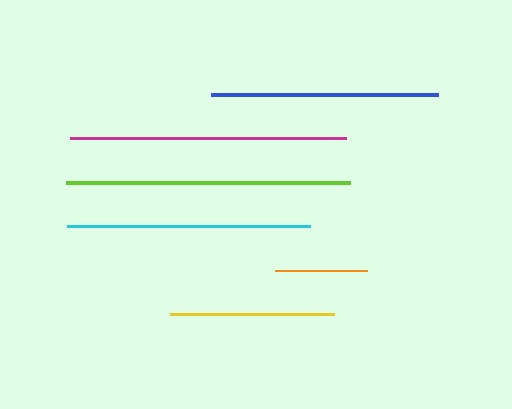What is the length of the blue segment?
The blue segment is approximately 227 pixels long.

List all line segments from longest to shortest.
From longest to shortest: lime, magenta, cyan, blue, yellow, orange.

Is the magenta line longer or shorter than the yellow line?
The magenta line is longer than the yellow line.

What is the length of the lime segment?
The lime segment is approximately 284 pixels long.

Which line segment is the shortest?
The orange line is the shortest at approximately 93 pixels.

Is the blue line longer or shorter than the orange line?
The blue line is longer than the orange line.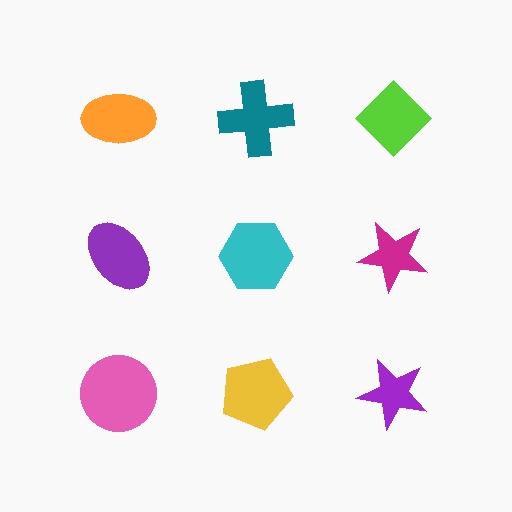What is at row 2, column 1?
A purple ellipse.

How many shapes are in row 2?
3 shapes.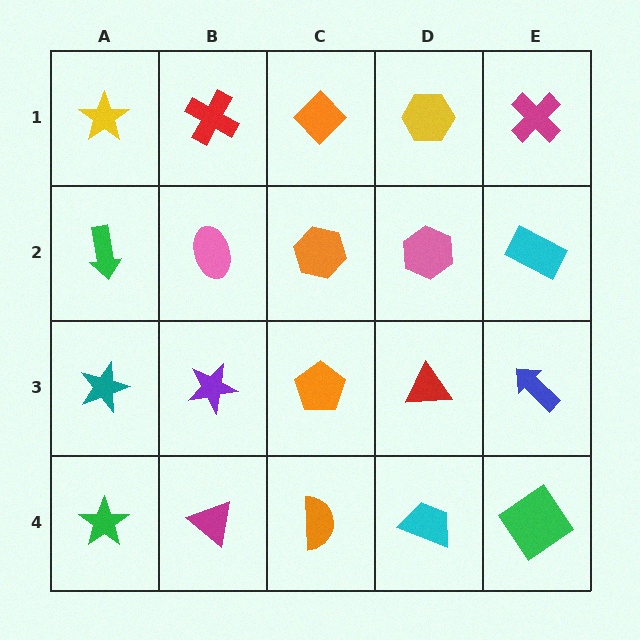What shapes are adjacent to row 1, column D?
A pink hexagon (row 2, column D), an orange diamond (row 1, column C), a magenta cross (row 1, column E).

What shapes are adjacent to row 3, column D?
A pink hexagon (row 2, column D), a cyan trapezoid (row 4, column D), an orange pentagon (row 3, column C), a blue arrow (row 3, column E).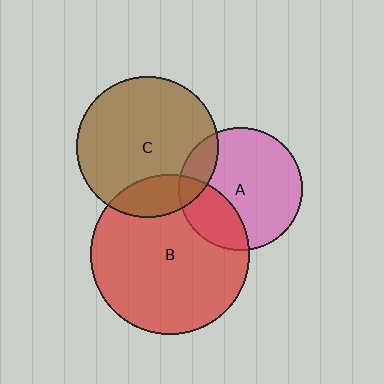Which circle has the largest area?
Circle B (red).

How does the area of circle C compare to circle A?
Approximately 1.3 times.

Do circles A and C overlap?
Yes.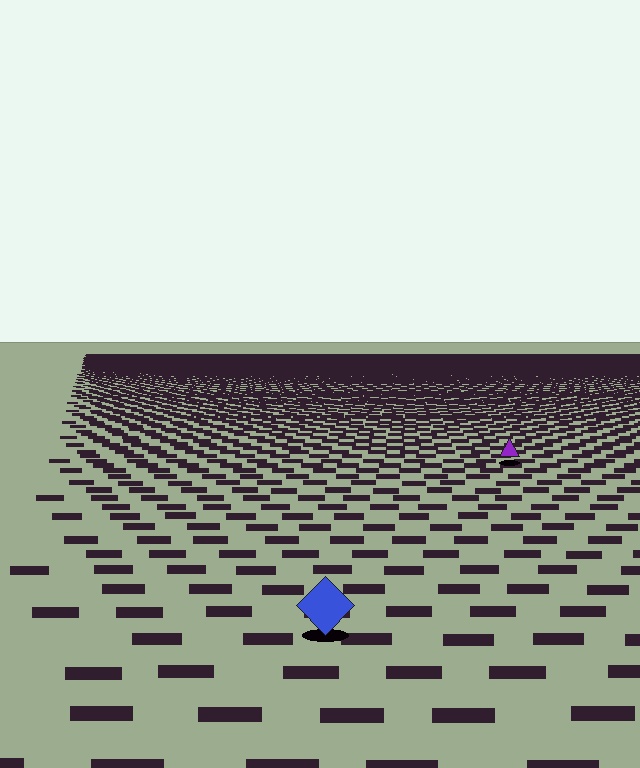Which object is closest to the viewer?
The blue diamond is closest. The texture marks near it are larger and more spread out.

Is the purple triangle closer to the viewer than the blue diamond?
No. The blue diamond is closer — you can tell from the texture gradient: the ground texture is coarser near it.